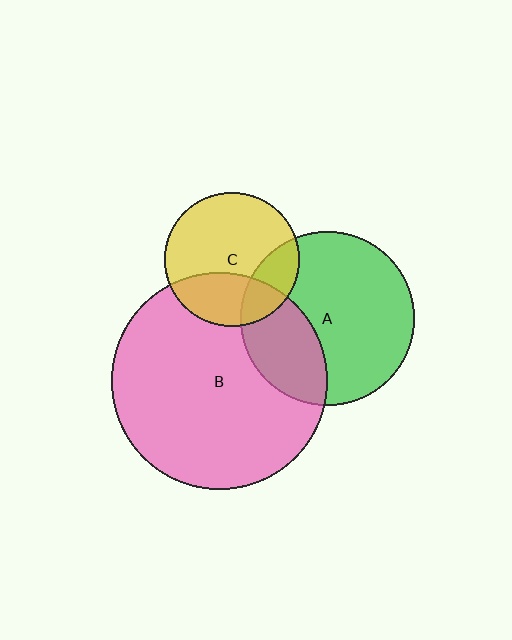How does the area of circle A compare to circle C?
Approximately 1.7 times.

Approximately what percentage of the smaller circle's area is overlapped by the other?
Approximately 30%.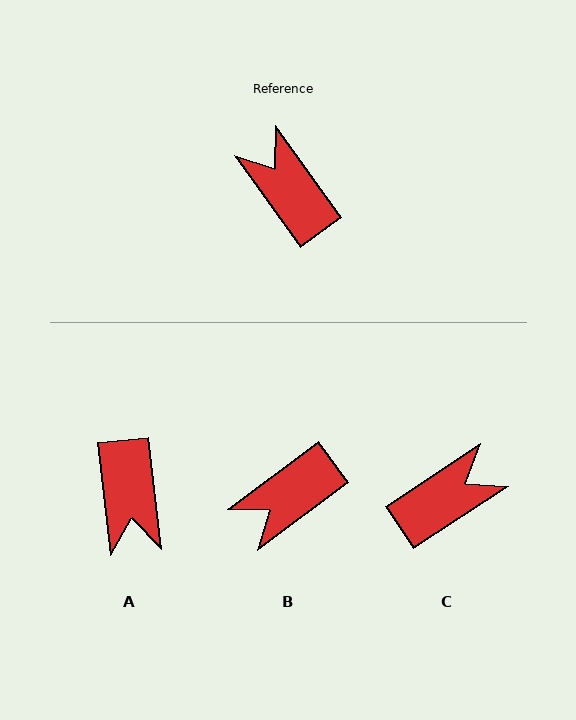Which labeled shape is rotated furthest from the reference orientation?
A, about 150 degrees away.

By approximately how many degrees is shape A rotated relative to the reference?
Approximately 150 degrees counter-clockwise.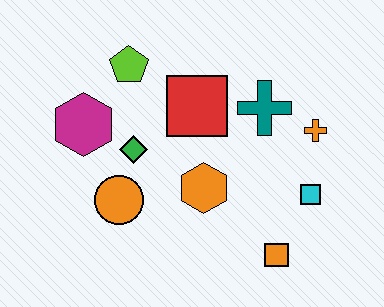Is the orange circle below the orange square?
No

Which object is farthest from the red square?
The orange square is farthest from the red square.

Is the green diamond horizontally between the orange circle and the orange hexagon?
Yes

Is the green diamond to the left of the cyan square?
Yes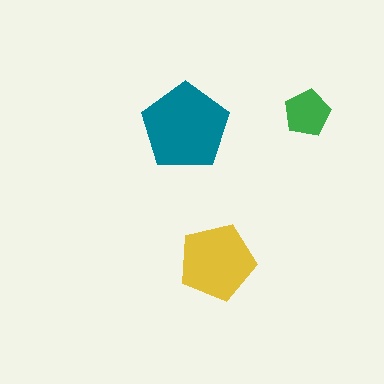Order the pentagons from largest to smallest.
the teal one, the yellow one, the green one.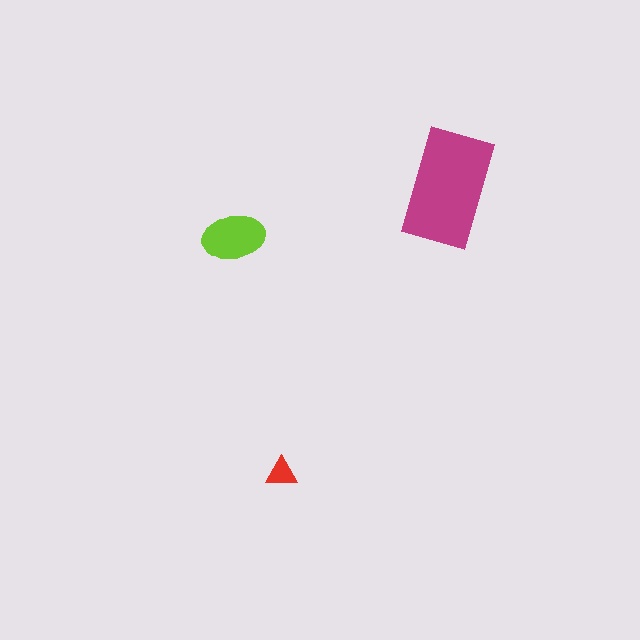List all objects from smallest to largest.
The red triangle, the lime ellipse, the magenta rectangle.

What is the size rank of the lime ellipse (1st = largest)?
2nd.